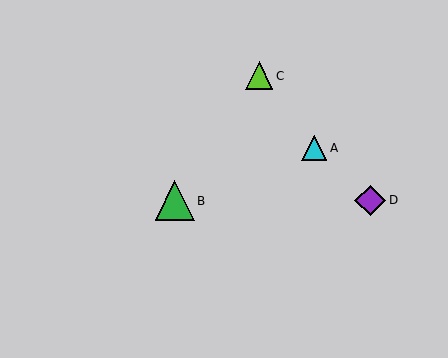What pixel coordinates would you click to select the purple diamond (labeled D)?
Click at (370, 200) to select the purple diamond D.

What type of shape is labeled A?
Shape A is a cyan triangle.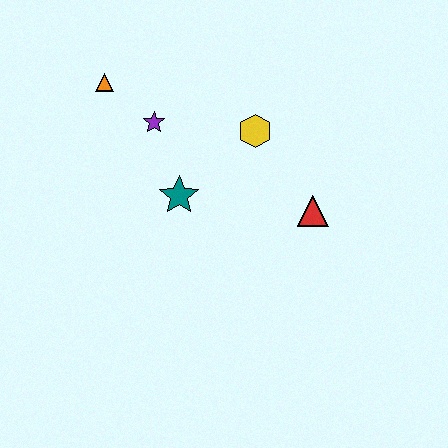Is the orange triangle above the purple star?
Yes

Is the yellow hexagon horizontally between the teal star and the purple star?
No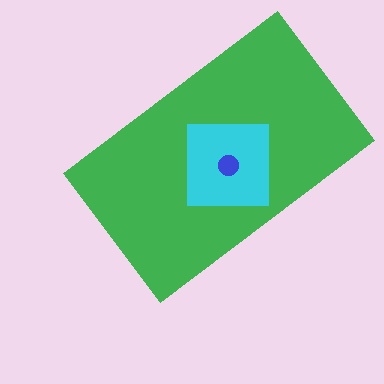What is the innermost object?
The blue circle.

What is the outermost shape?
The green rectangle.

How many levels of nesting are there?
3.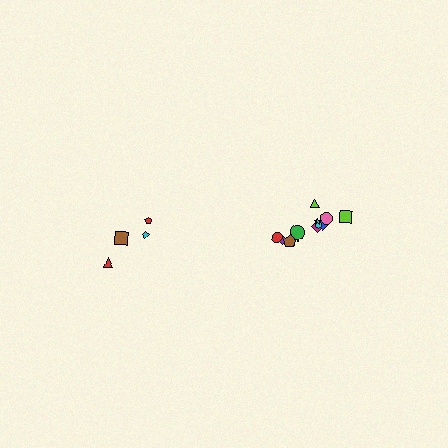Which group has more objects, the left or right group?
The right group.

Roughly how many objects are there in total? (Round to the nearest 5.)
Roughly 15 objects in total.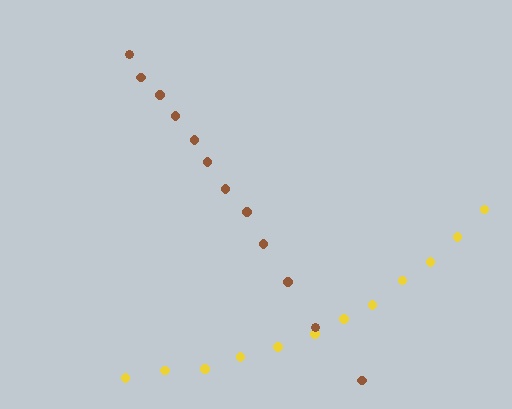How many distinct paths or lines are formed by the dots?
There are 2 distinct paths.